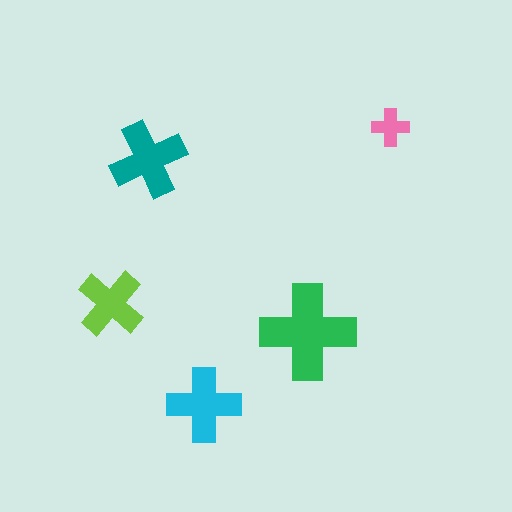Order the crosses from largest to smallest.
the green one, the teal one, the cyan one, the lime one, the pink one.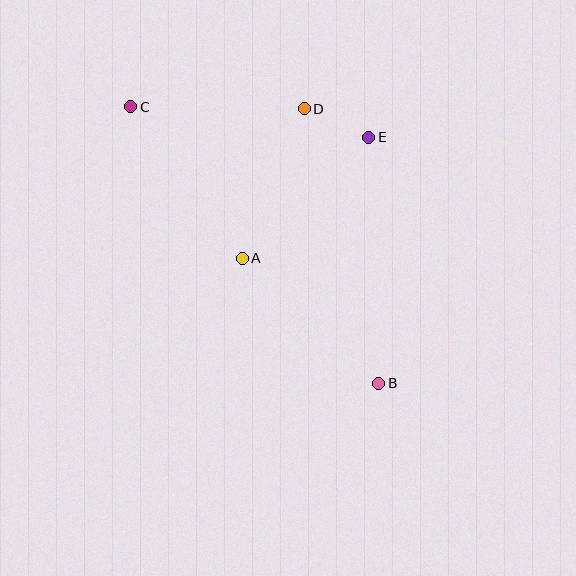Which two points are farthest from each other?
Points B and C are farthest from each other.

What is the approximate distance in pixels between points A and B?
The distance between A and B is approximately 185 pixels.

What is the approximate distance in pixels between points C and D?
The distance between C and D is approximately 174 pixels.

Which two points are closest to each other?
Points D and E are closest to each other.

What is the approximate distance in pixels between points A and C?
The distance between A and C is approximately 188 pixels.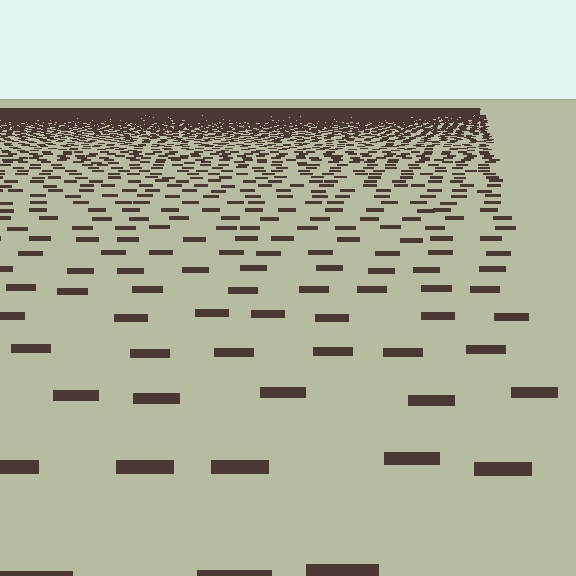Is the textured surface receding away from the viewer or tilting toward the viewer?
The surface is receding away from the viewer. Texture elements get smaller and denser toward the top.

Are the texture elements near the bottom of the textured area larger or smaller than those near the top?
Larger. Near the bottom, elements are closer to the viewer and appear at a bigger on-screen size.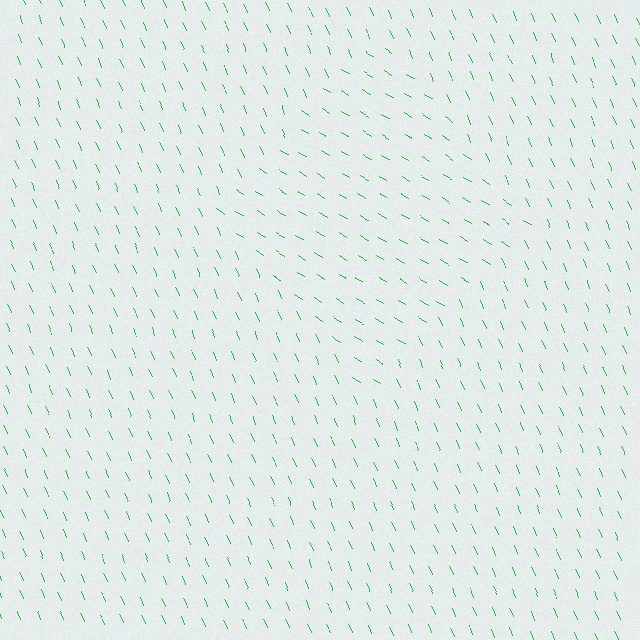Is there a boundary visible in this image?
Yes, there is a texture boundary formed by a change in line orientation.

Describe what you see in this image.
The image is filled with small green line segments. A diamond region in the image has lines oriented differently from the surrounding lines, creating a visible texture boundary.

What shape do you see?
I see a diamond.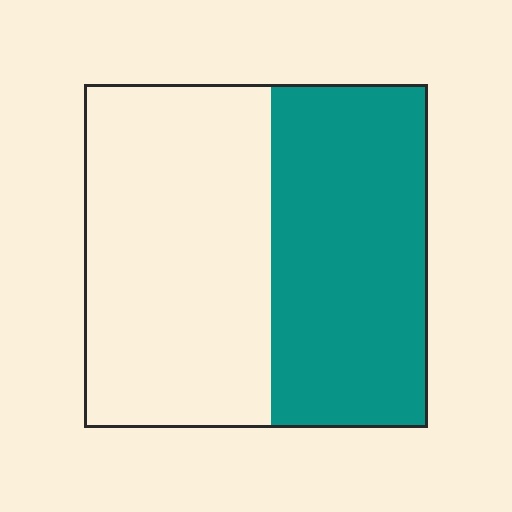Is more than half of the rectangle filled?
No.